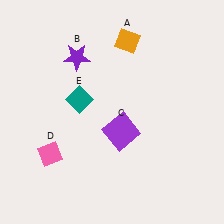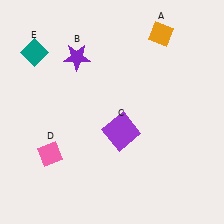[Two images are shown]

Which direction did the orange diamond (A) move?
The orange diamond (A) moved right.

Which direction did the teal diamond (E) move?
The teal diamond (E) moved up.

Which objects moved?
The objects that moved are: the orange diamond (A), the teal diamond (E).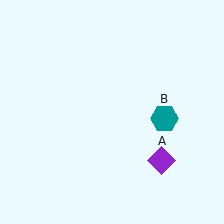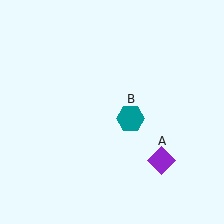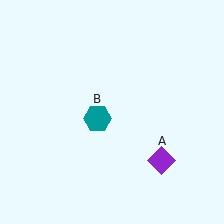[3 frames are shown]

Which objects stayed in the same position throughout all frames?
Purple diamond (object A) remained stationary.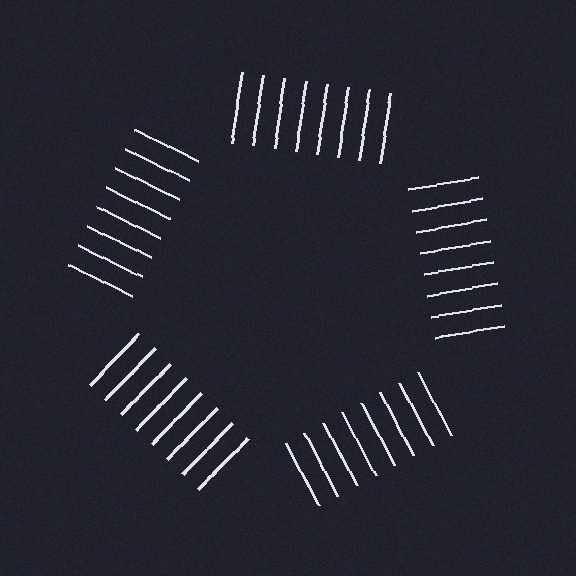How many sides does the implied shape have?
5 sides — the line-ends trace a pentagon.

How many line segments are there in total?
40 — 8 along each of the 5 edges.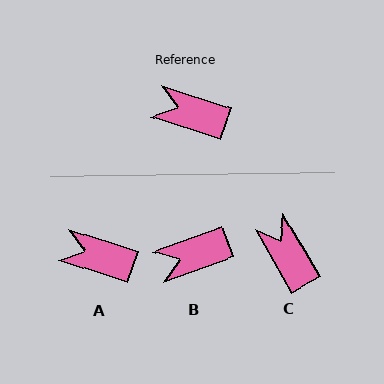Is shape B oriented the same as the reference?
No, it is off by about 38 degrees.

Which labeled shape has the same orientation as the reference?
A.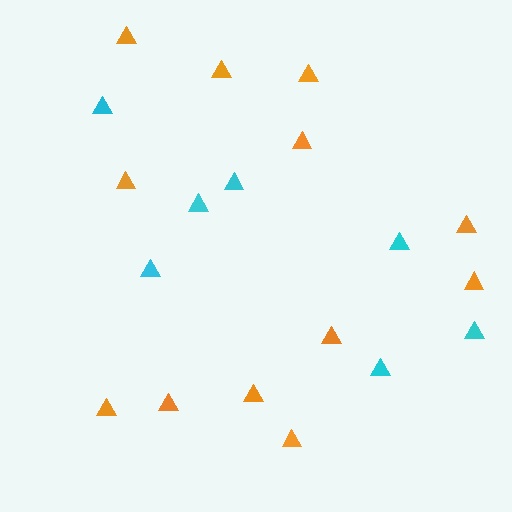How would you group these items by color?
There are 2 groups: one group of cyan triangles (7) and one group of orange triangles (12).